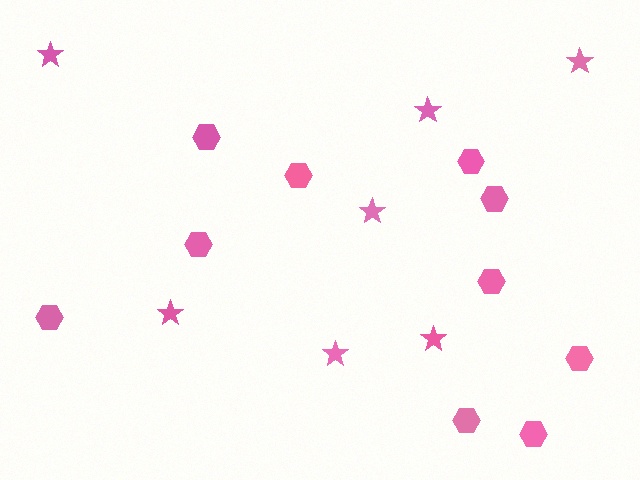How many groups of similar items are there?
There are 2 groups: one group of hexagons (10) and one group of stars (7).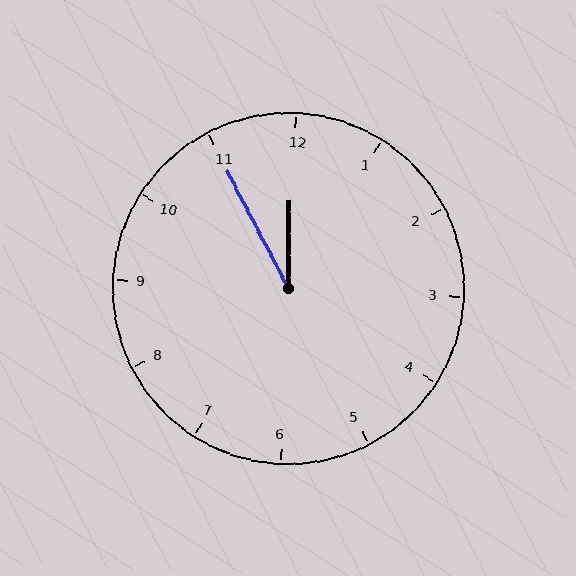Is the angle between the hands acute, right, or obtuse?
It is acute.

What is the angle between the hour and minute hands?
Approximately 28 degrees.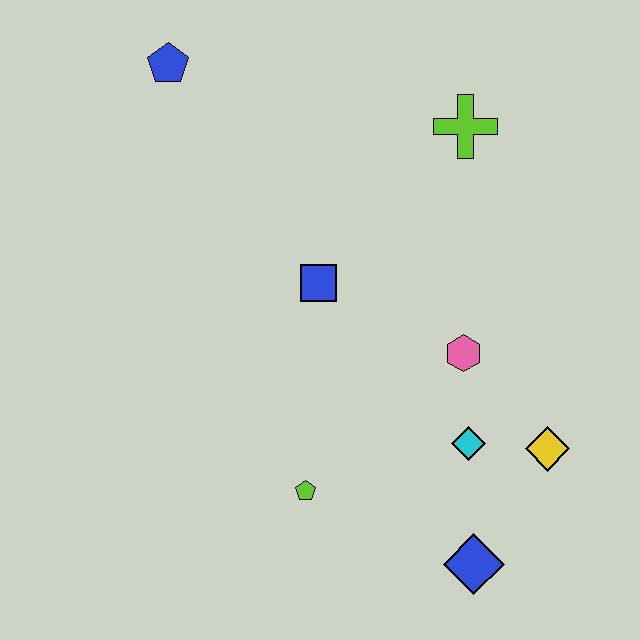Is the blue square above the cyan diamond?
Yes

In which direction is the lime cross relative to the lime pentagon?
The lime cross is above the lime pentagon.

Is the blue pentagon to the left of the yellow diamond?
Yes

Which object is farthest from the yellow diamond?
The blue pentagon is farthest from the yellow diamond.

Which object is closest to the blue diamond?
The cyan diamond is closest to the blue diamond.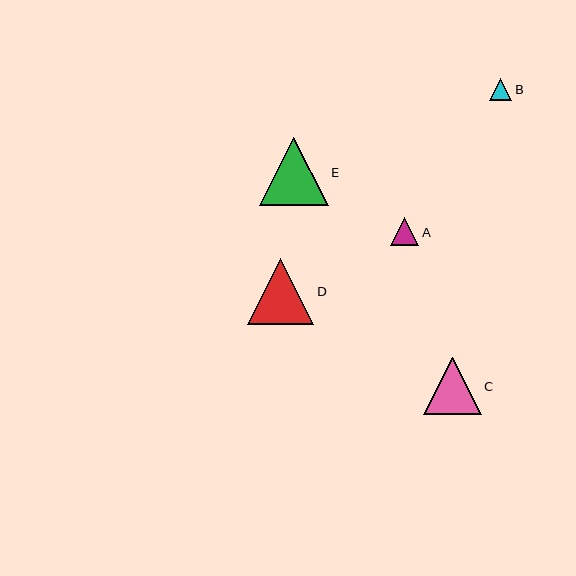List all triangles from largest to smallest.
From largest to smallest: E, D, C, A, B.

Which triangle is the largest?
Triangle E is the largest with a size of approximately 68 pixels.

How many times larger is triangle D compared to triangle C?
Triangle D is approximately 1.2 times the size of triangle C.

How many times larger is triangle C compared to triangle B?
Triangle C is approximately 2.7 times the size of triangle B.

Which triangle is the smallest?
Triangle B is the smallest with a size of approximately 22 pixels.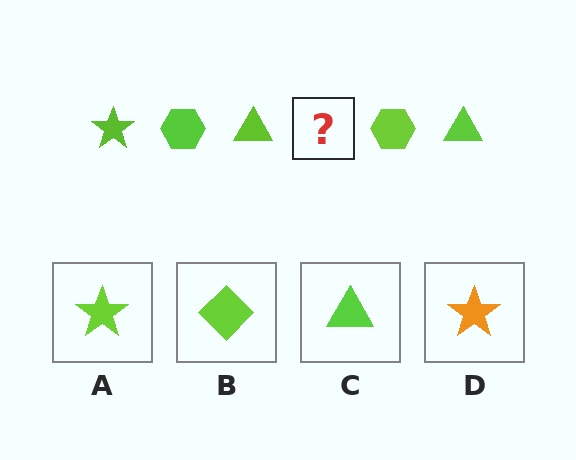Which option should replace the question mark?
Option A.